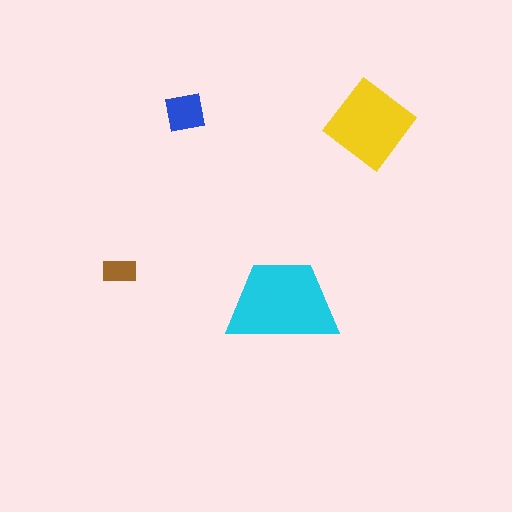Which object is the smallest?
The brown rectangle.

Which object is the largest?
The cyan trapezoid.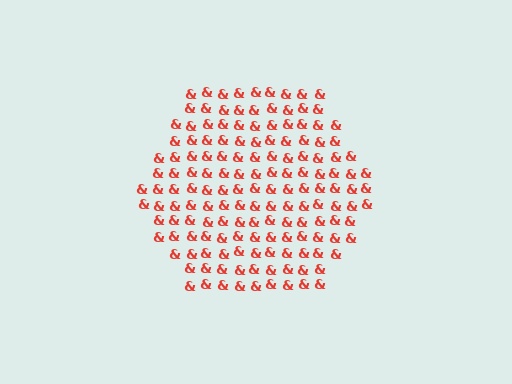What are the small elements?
The small elements are ampersands.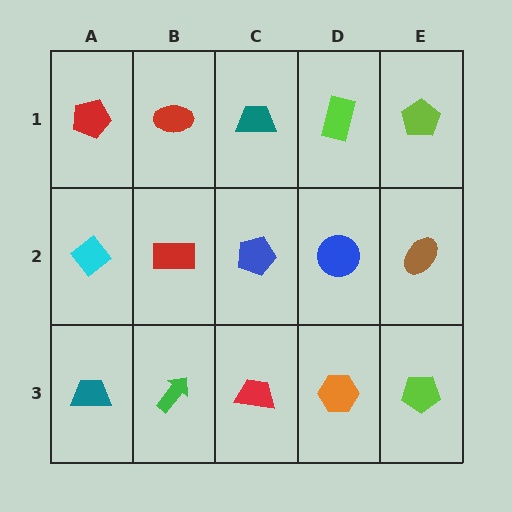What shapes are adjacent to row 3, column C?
A blue pentagon (row 2, column C), a green arrow (row 3, column B), an orange hexagon (row 3, column D).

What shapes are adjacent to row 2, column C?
A teal trapezoid (row 1, column C), a red trapezoid (row 3, column C), a red rectangle (row 2, column B), a blue circle (row 2, column D).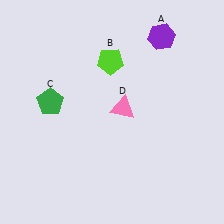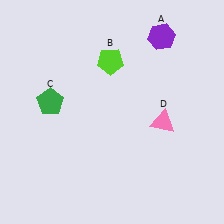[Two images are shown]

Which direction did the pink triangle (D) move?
The pink triangle (D) moved right.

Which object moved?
The pink triangle (D) moved right.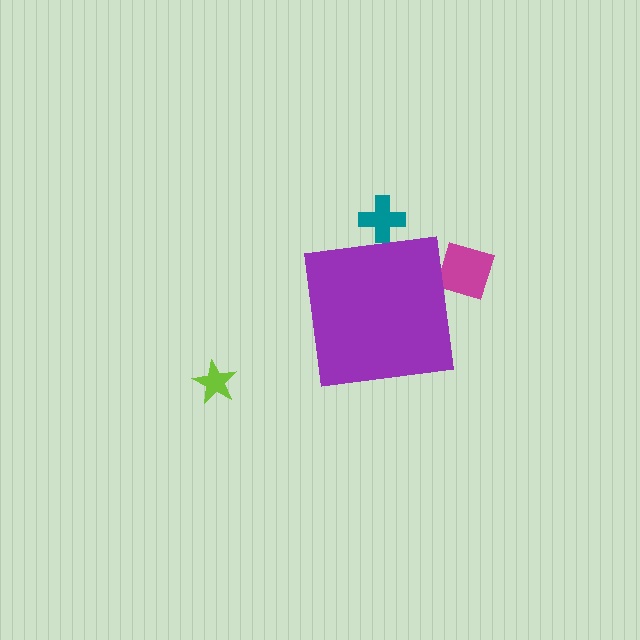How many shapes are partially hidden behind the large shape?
2 shapes are partially hidden.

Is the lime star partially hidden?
No, the lime star is fully visible.